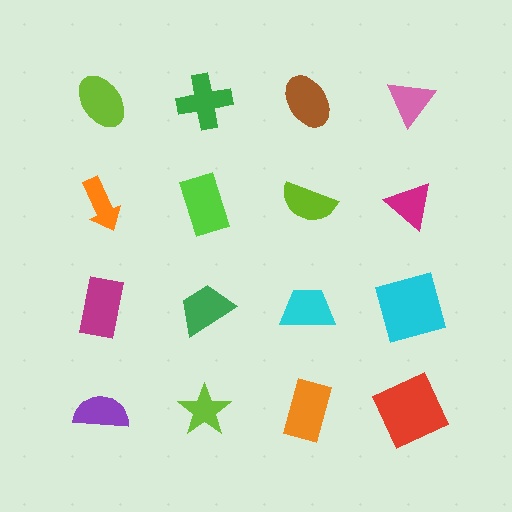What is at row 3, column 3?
A cyan trapezoid.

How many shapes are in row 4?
4 shapes.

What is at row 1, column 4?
A pink triangle.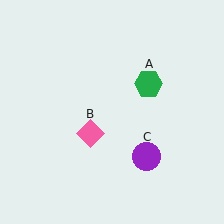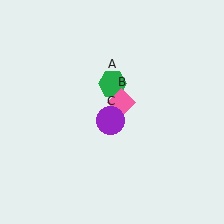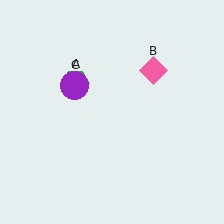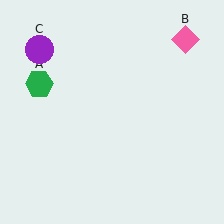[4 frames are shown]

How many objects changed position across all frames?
3 objects changed position: green hexagon (object A), pink diamond (object B), purple circle (object C).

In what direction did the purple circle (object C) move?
The purple circle (object C) moved up and to the left.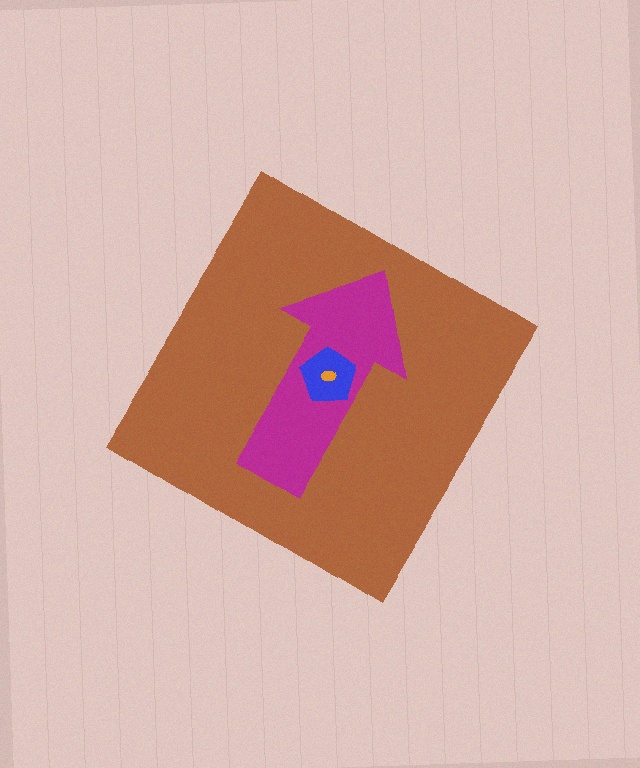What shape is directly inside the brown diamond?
The magenta arrow.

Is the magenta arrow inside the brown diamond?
Yes.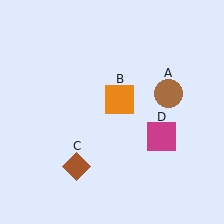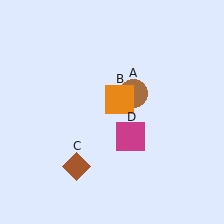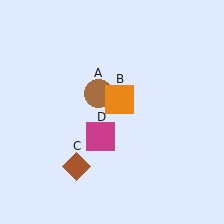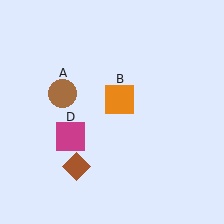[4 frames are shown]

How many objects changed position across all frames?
2 objects changed position: brown circle (object A), magenta square (object D).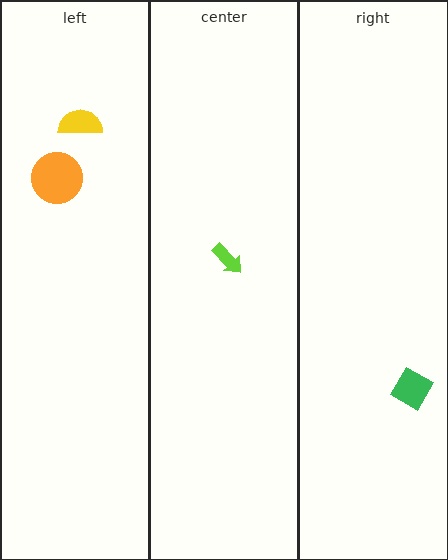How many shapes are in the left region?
2.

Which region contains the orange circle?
The left region.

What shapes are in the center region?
The lime arrow.